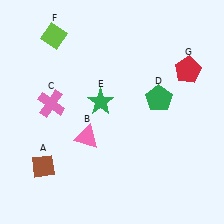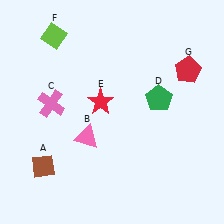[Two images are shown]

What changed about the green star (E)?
In Image 1, E is green. In Image 2, it changed to red.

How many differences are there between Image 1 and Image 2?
There is 1 difference between the two images.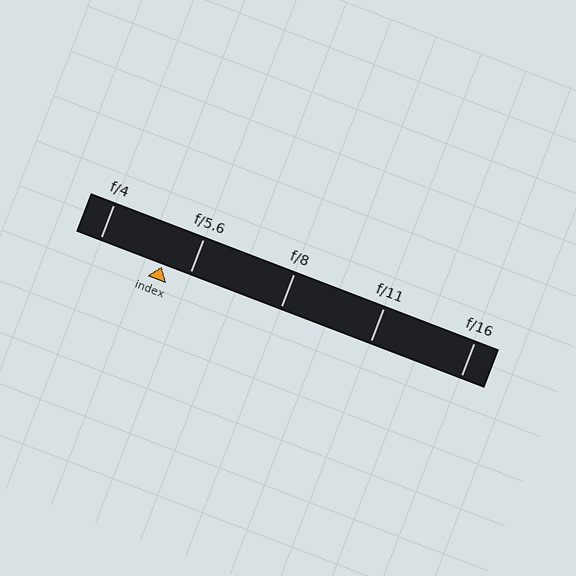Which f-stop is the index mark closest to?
The index mark is closest to f/5.6.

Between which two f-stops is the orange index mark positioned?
The index mark is between f/4 and f/5.6.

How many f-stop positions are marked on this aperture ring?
There are 5 f-stop positions marked.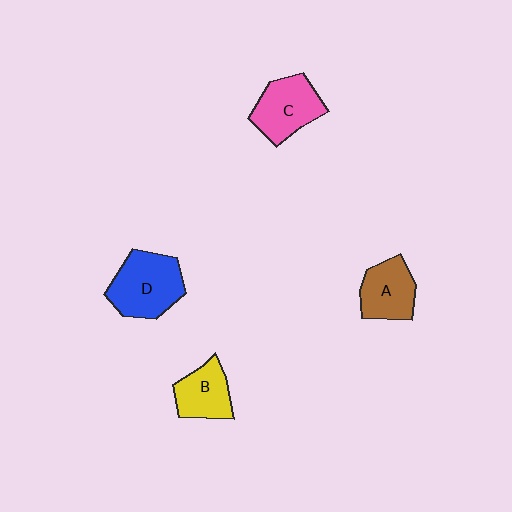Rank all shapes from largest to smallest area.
From largest to smallest: D (blue), C (pink), A (brown), B (yellow).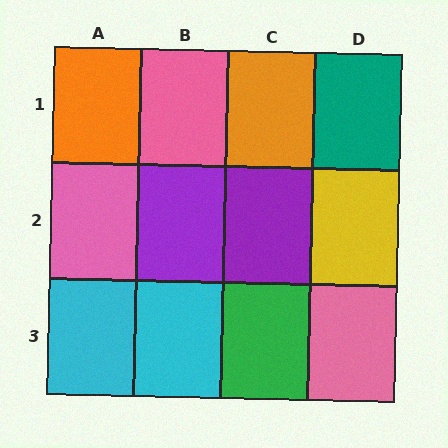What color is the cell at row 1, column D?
Teal.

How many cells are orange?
2 cells are orange.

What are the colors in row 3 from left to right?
Cyan, cyan, green, pink.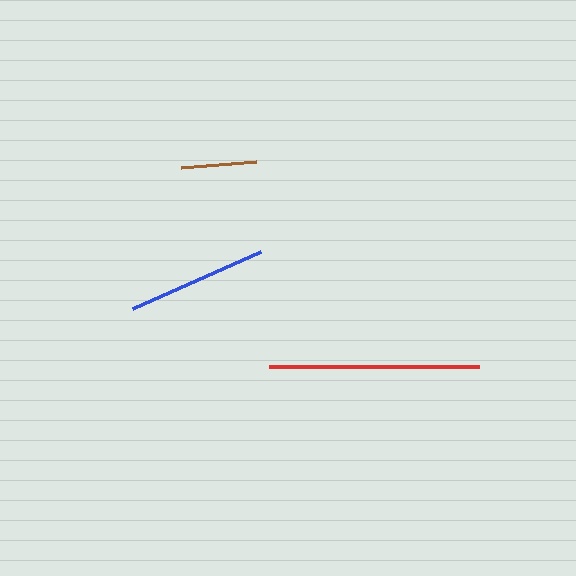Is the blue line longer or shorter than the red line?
The red line is longer than the blue line.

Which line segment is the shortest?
The brown line is the shortest at approximately 75 pixels.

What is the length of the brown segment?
The brown segment is approximately 75 pixels long.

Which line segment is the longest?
The red line is the longest at approximately 210 pixels.